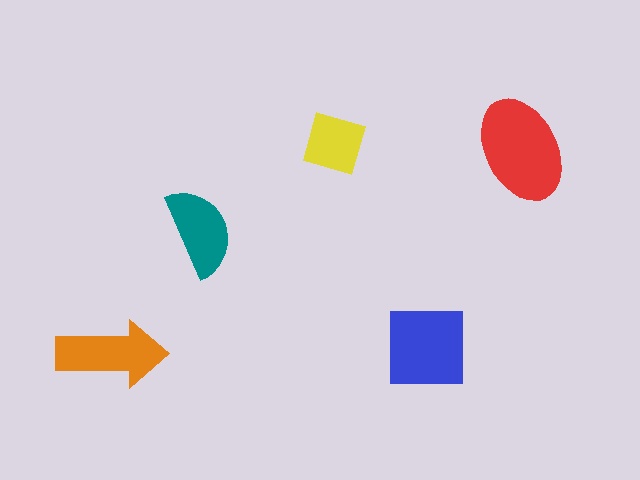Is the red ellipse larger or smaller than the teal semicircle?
Larger.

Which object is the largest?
The red ellipse.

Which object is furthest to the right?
The red ellipse is rightmost.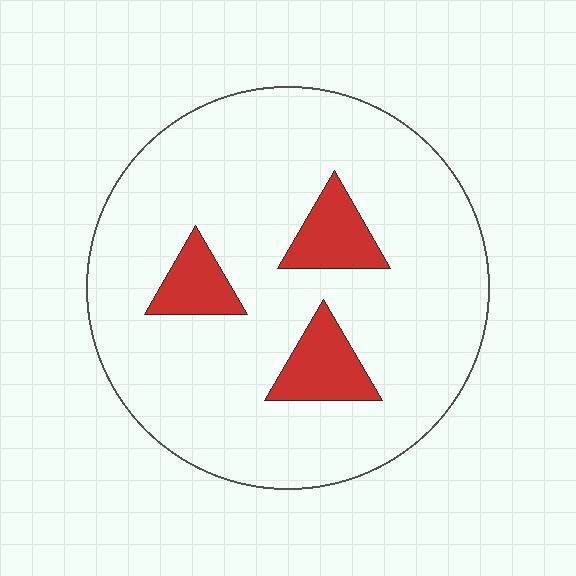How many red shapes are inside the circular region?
3.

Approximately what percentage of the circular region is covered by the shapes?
Approximately 15%.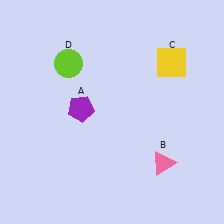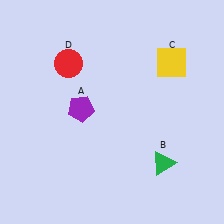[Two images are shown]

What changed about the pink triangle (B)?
In Image 1, B is pink. In Image 2, it changed to green.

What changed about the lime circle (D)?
In Image 1, D is lime. In Image 2, it changed to red.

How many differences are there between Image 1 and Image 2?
There are 2 differences between the two images.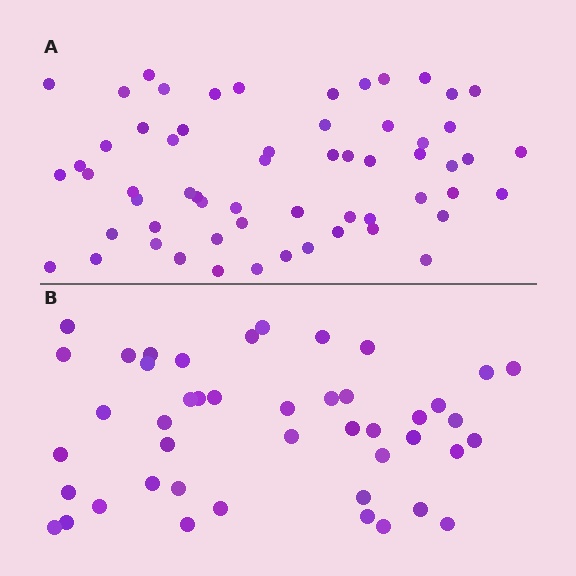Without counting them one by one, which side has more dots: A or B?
Region A (the top region) has more dots.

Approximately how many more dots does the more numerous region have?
Region A has approximately 15 more dots than region B.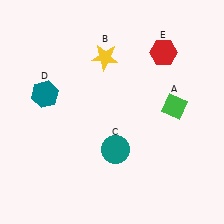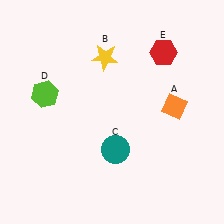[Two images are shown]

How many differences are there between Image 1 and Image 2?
There are 2 differences between the two images.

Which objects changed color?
A changed from green to orange. D changed from teal to lime.